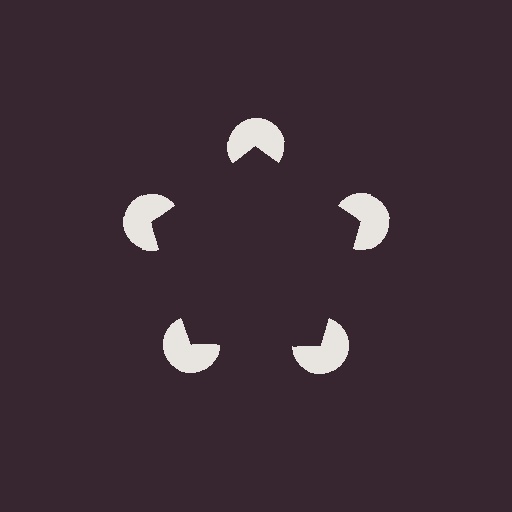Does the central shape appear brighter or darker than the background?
It typically appears slightly darker than the background, even though no actual brightness change is drawn.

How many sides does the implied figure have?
5 sides.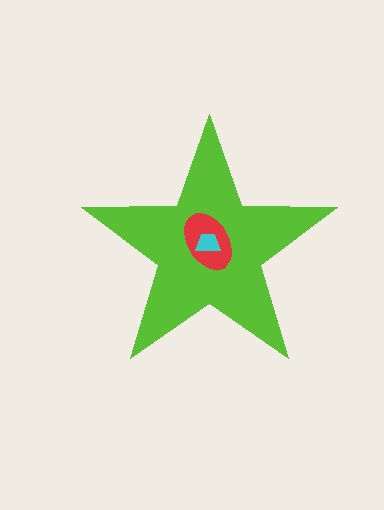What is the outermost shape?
The lime star.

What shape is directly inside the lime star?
The red ellipse.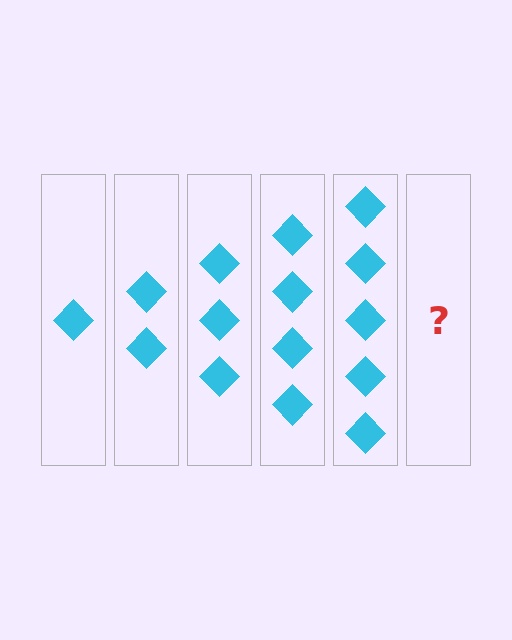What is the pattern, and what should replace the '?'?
The pattern is that each step adds one more diamond. The '?' should be 6 diamonds.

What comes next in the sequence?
The next element should be 6 diamonds.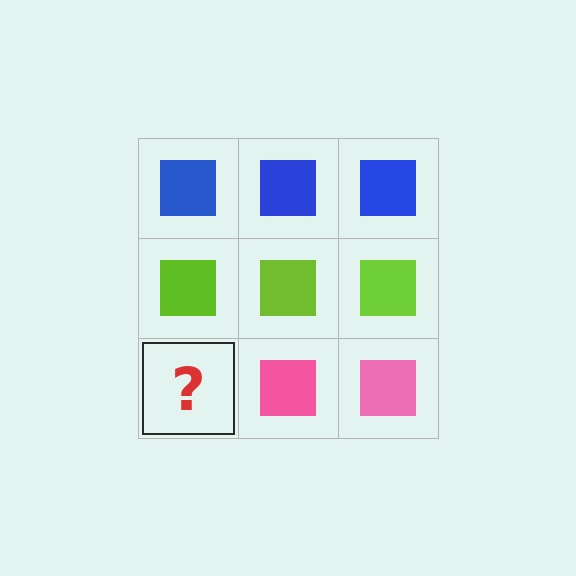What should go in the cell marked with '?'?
The missing cell should contain a pink square.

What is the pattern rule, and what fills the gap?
The rule is that each row has a consistent color. The gap should be filled with a pink square.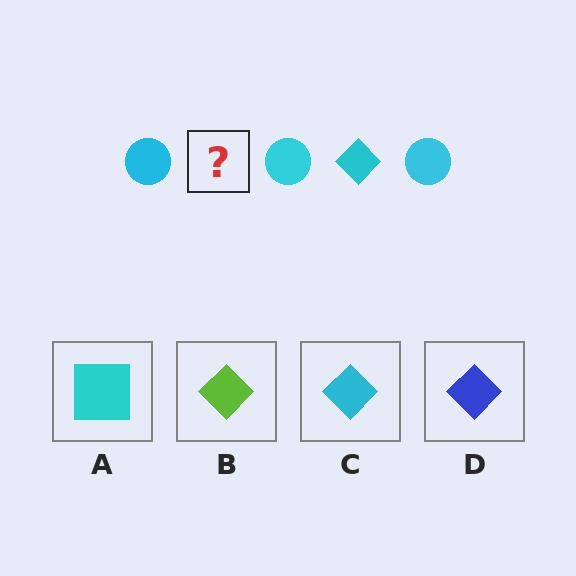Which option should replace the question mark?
Option C.